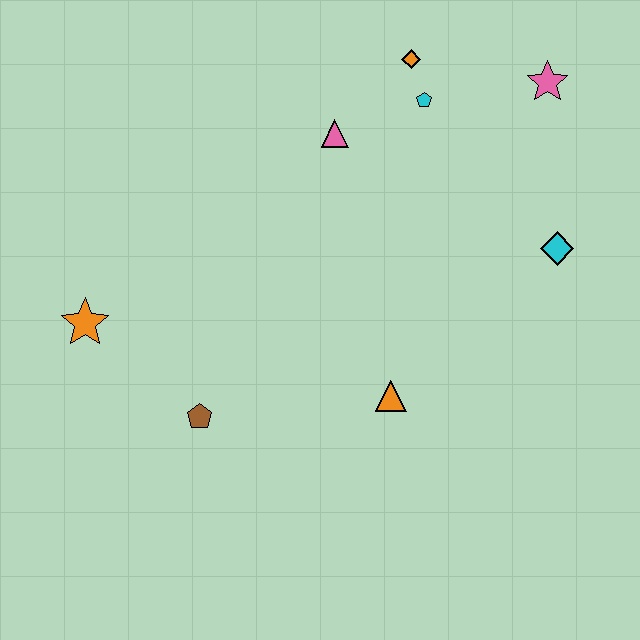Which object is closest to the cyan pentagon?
The orange diamond is closest to the cyan pentagon.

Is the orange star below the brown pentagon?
No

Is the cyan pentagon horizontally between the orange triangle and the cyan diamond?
Yes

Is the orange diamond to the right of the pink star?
No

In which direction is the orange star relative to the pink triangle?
The orange star is to the left of the pink triangle.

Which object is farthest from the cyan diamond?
The orange star is farthest from the cyan diamond.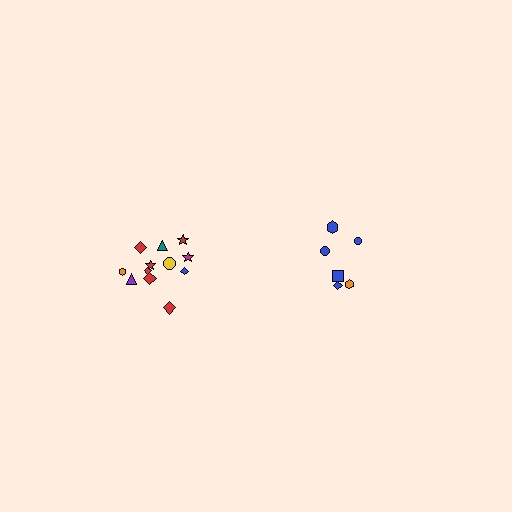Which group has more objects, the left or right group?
The left group.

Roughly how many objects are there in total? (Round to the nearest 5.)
Roughly 20 objects in total.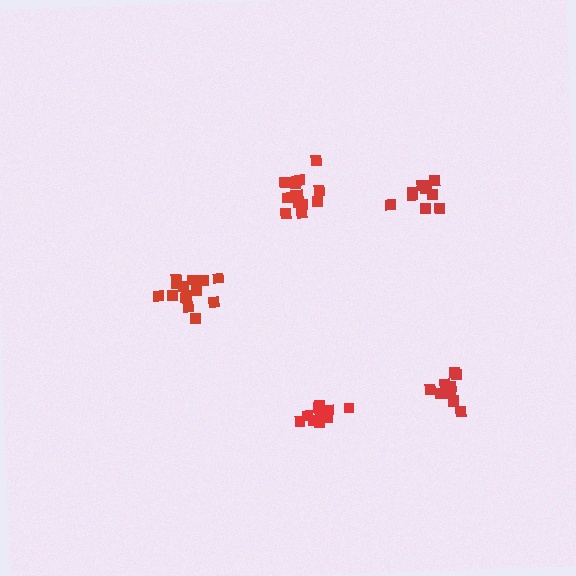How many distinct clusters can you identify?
There are 5 distinct clusters.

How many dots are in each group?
Group 1: 16 dots, Group 2: 11 dots, Group 3: 15 dots, Group 4: 10 dots, Group 5: 11 dots (63 total).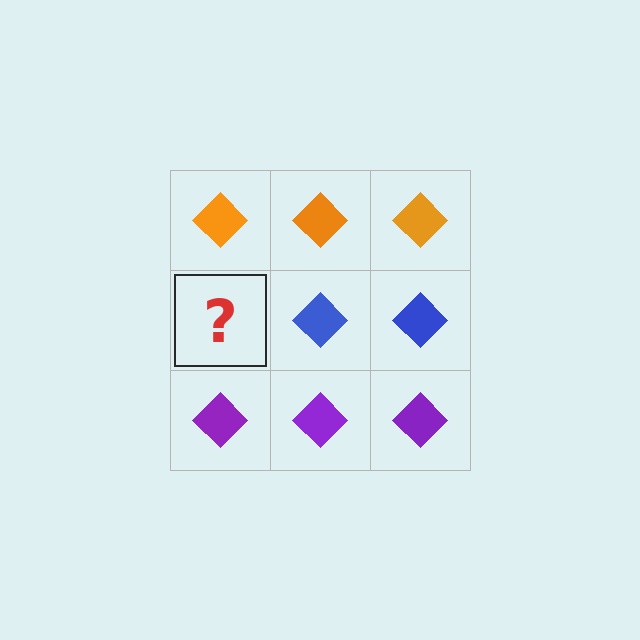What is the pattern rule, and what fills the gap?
The rule is that each row has a consistent color. The gap should be filled with a blue diamond.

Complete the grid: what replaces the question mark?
The question mark should be replaced with a blue diamond.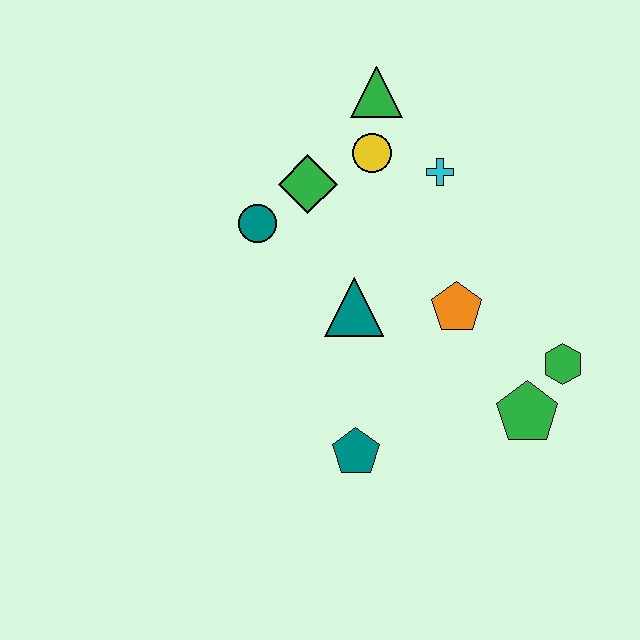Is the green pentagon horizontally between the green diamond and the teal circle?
No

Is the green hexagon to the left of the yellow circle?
No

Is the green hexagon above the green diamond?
No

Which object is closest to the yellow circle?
The green triangle is closest to the yellow circle.